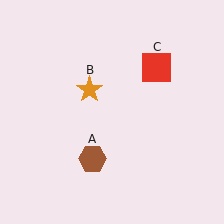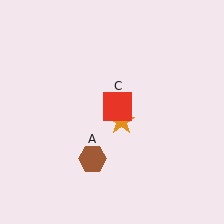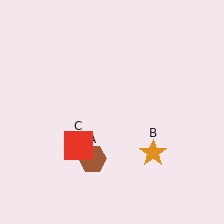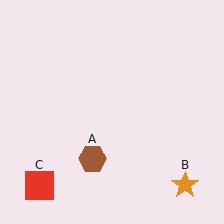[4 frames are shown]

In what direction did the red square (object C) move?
The red square (object C) moved down and to the left.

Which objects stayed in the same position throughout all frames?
Brown hexagon (object A) remained stationary.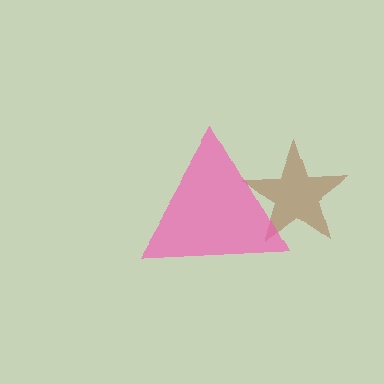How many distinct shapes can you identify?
There are 2 distinct shapes: a brown star, a pink triangle.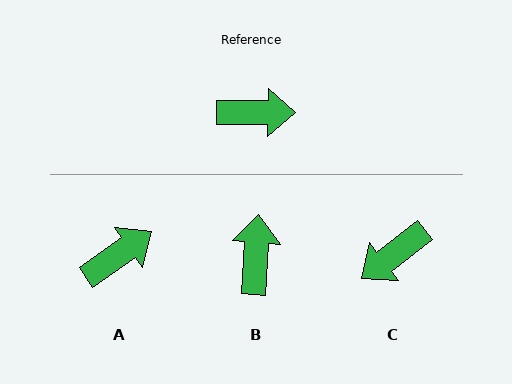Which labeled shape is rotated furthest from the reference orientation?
C, about 142 degrees away.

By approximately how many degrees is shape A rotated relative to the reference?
Approximately 35 degrees counter-clockwise.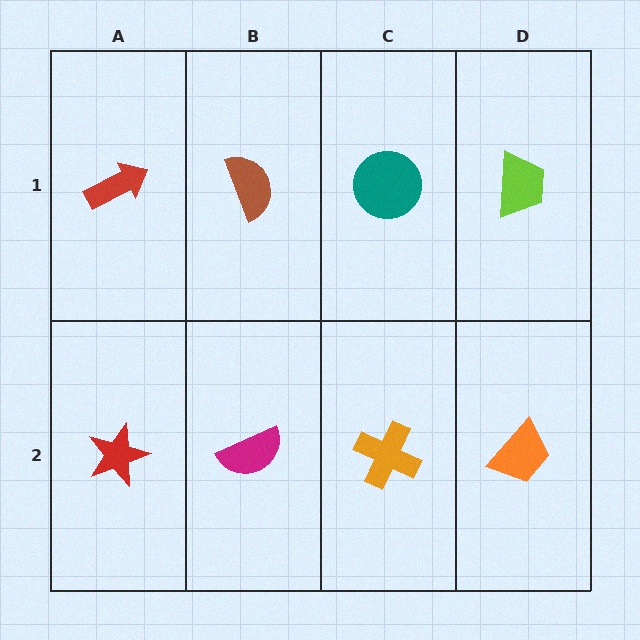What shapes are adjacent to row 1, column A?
A red star (row 2, column A), a brown semicircle (row 1, column B).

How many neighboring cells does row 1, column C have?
3.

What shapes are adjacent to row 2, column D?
A lime trapezoid (row 1, column D), an orange cross (row 2, column C).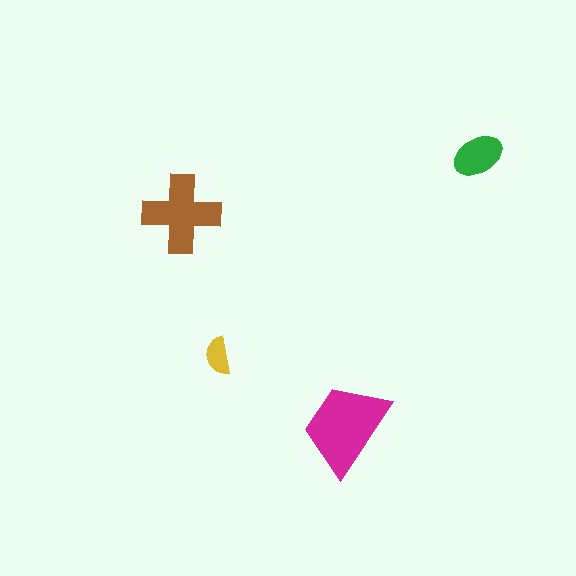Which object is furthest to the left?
The brown cross is leftmost.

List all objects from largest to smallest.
The magenta trapezoid, the brown cross, the green ellipse, the yellow semicircle.